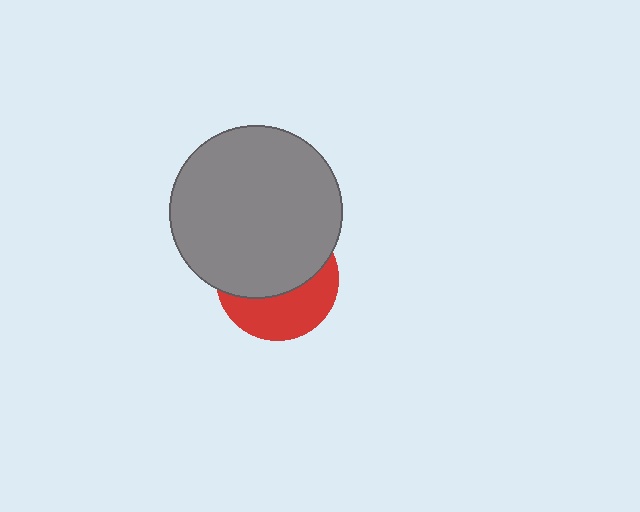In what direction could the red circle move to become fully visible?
The red circle could move down. That would shift it out from behind the gray circle entirely.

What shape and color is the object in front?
The object in front is a gray circle.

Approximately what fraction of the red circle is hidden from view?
Roughly 59% of the red circle is hidden behind the gray circle.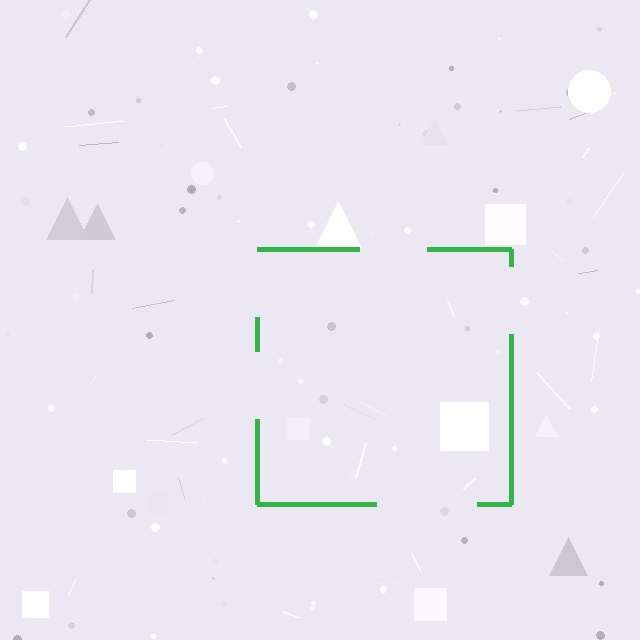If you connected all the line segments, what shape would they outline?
They would outline a square.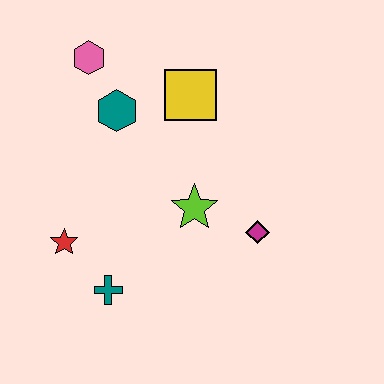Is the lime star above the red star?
Yes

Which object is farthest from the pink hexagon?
The magenta diamond is farthest from the pink hexagon.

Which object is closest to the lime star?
The magenta diamond is closest to the lime star.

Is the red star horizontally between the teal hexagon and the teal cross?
No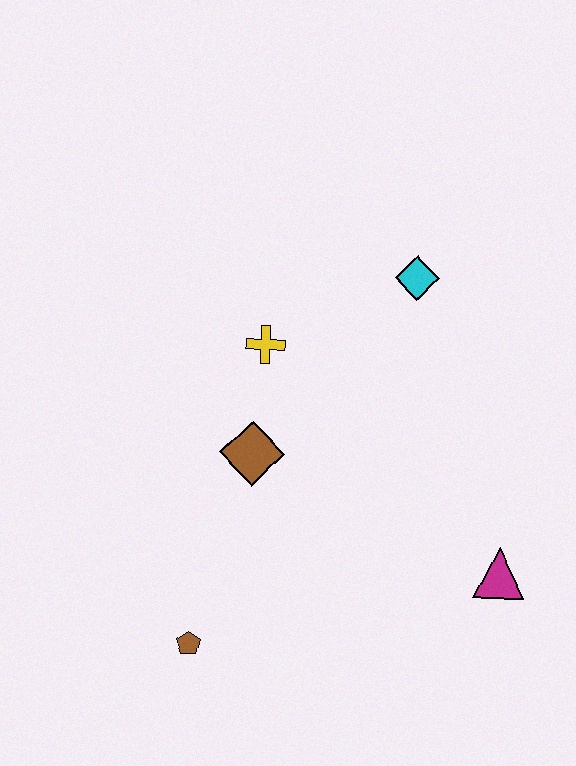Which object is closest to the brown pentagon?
The brown diamond is closest to the brown pentagon.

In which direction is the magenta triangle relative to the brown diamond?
The magenta triangle is to the right of the brown diamond.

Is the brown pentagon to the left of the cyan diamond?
Yes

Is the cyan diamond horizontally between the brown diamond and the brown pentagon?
No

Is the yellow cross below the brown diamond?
No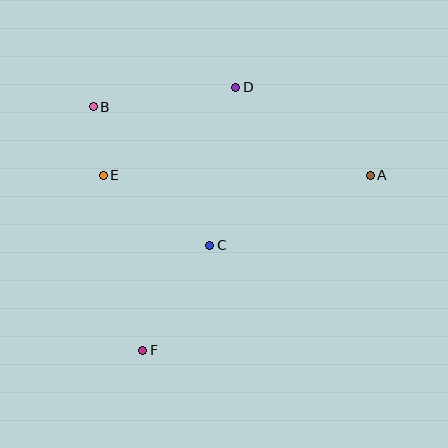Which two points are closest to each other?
Points B and E are closest to each other.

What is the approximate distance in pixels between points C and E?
The distance between C and E is approximately 127 pixels.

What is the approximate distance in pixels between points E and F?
The distance between E and F is approximately 179 pixels.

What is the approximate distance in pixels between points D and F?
The distance between D and F is approximately 279 pixels.